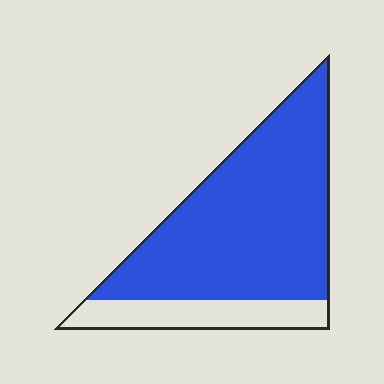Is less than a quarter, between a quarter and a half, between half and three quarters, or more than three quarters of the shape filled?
More than three quarters.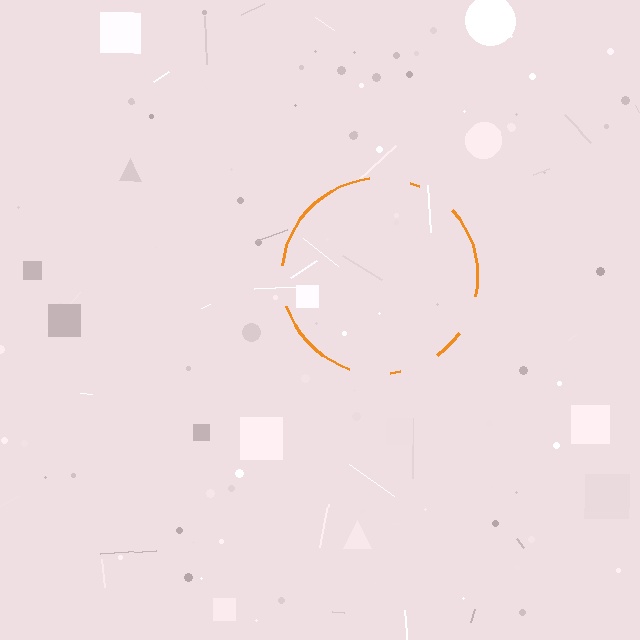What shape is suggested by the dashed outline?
The dashed outline suggests a circle.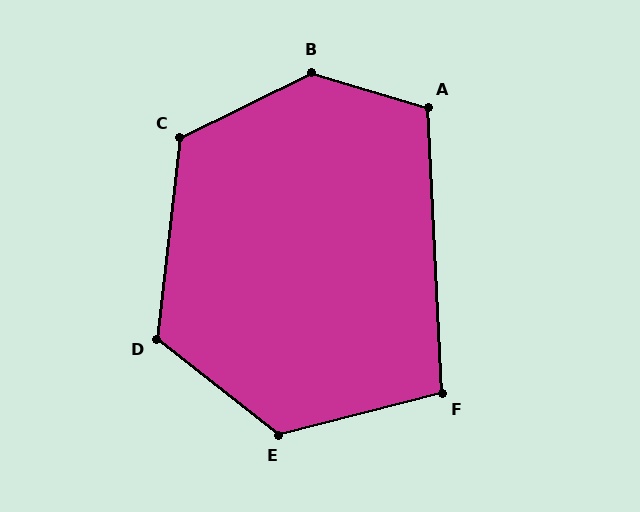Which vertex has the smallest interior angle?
F, at approximately 102 degrees.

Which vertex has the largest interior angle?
B, at approximately 137 degrees.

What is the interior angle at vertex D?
Approximately 122 degrees (obtuse).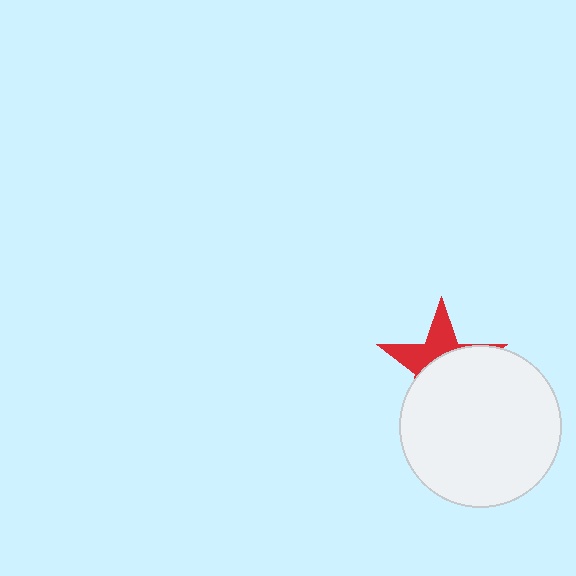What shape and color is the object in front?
The object in front is a white circle.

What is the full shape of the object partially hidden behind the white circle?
The partially hidden object is a red star.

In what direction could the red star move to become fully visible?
The red star could move up. That would shift it out from behind the white circle entirely.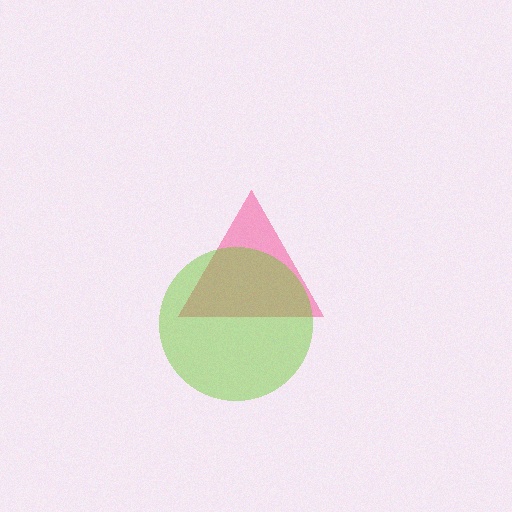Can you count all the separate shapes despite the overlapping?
Yes, there are 2 separate shapes.